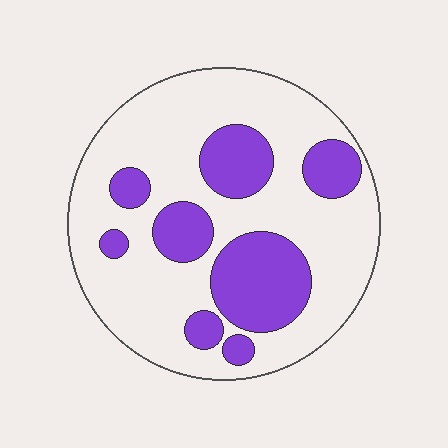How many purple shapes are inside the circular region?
8.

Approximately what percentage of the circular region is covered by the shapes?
Approximately 30%.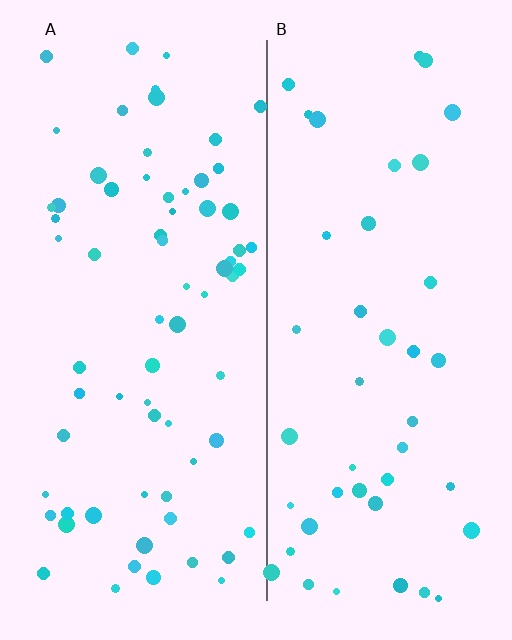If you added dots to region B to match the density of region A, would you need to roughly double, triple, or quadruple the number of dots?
Approximately double.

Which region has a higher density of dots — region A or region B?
A (the left).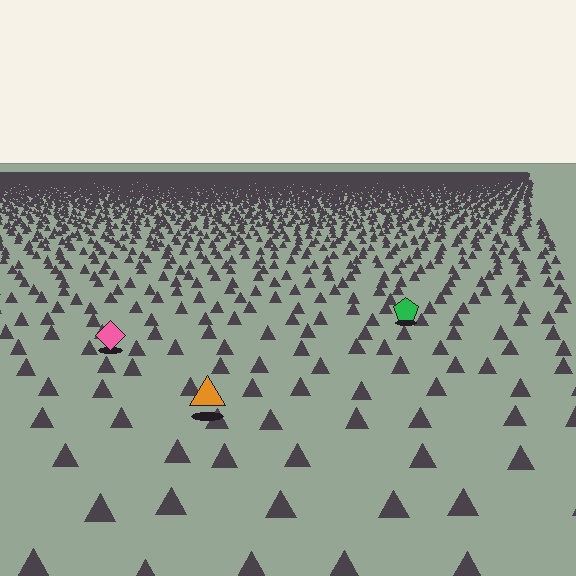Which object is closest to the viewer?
The orange triangle is closest. The texture marks near it are larger and more spread out.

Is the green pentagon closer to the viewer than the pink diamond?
No. The pink diamond is closer — you can tell from the texture gradient: the ground texture is coarser near it.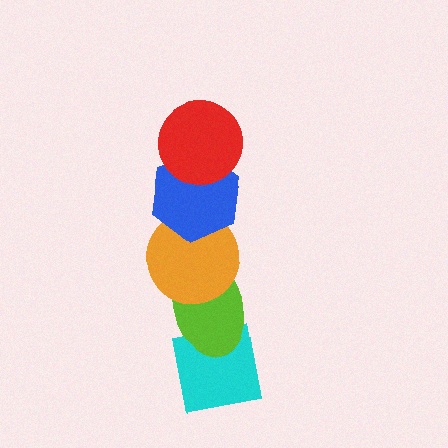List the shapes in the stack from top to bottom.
From top to bottom: the red circle, the blue hexagon, the orange circle, the lime ellipse, the cyan square.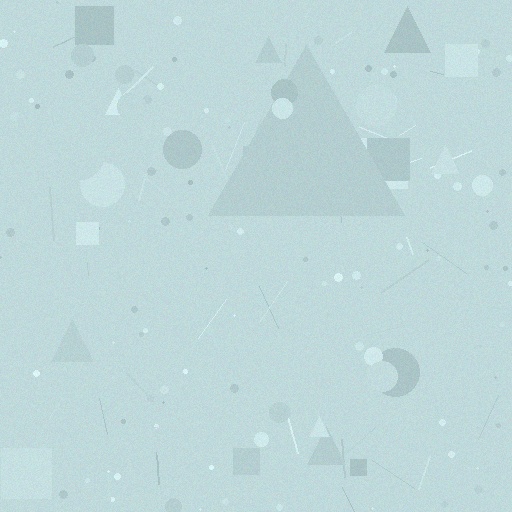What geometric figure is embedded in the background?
A triangle is embedded in the background.